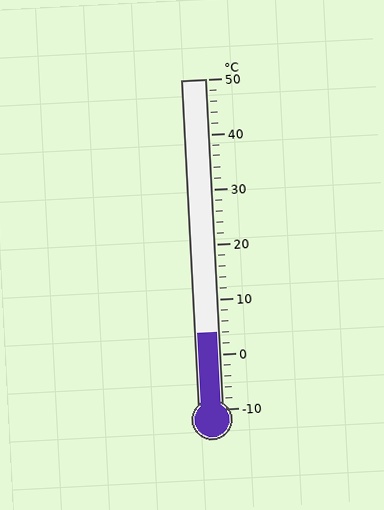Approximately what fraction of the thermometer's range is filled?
The thermometer is filled to approximately 25% of its range.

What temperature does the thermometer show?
The thermometer shows approximately 4°C.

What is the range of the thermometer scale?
The thermometer scale ranges from -10°C to 50°C.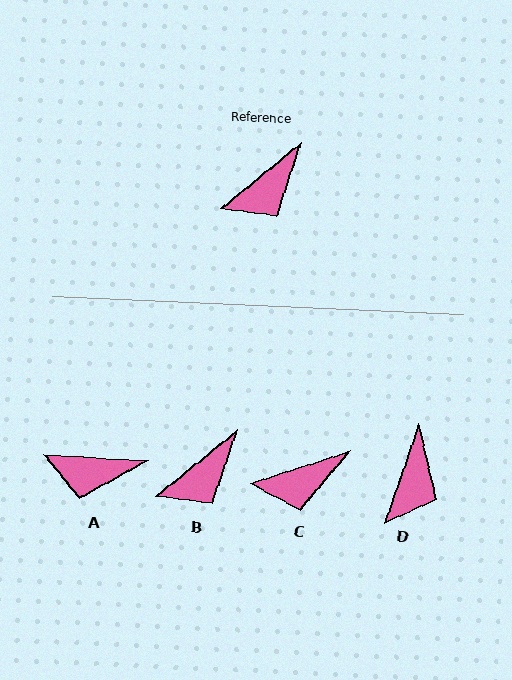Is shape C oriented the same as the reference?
No, it is off by about 21 degrees.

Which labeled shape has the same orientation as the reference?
B.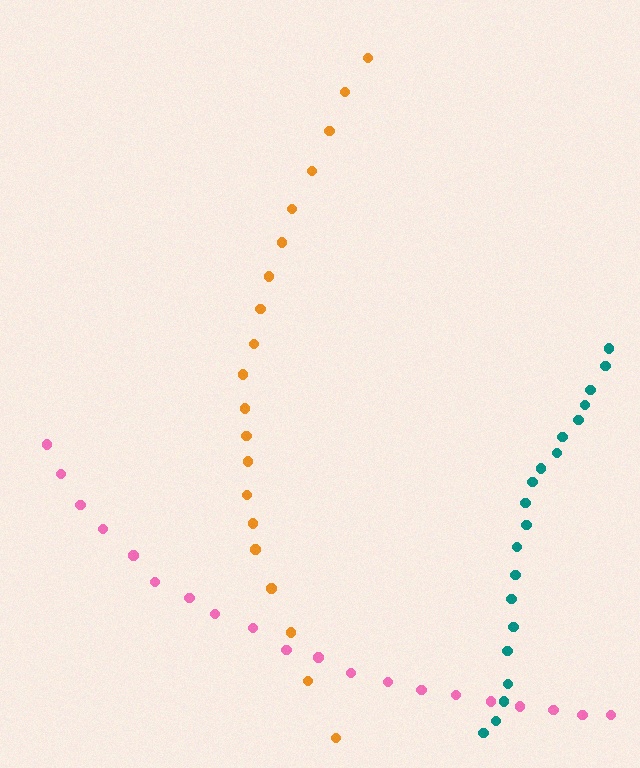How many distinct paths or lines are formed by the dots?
There are 3 distinct paths.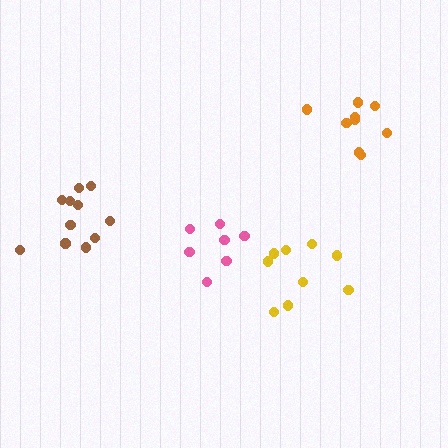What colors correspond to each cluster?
The clusters are colored: pink, brown, orange, yellow.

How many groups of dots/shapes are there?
There are 4 groups.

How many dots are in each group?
Group 1: 7 dots, Group 2: 12 dots, Group 3: 9 dots, Group 4: 9 dots (37 total).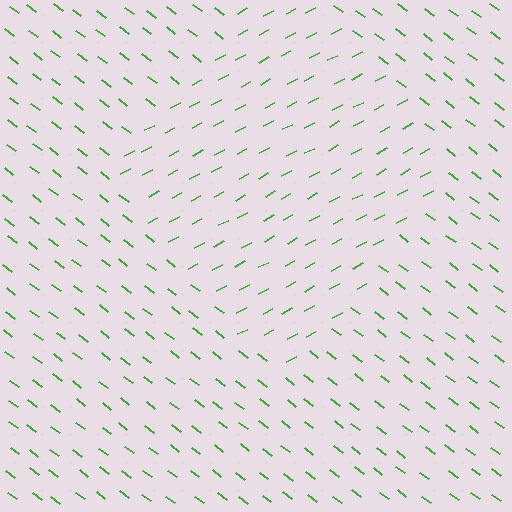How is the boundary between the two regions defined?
The boundary is defined purely by a change in line orientation (approximately 65 degrees difference). All lines are the same color and thickness.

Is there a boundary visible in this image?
Yes, there is a texture boundary formed by a change in line orientation.